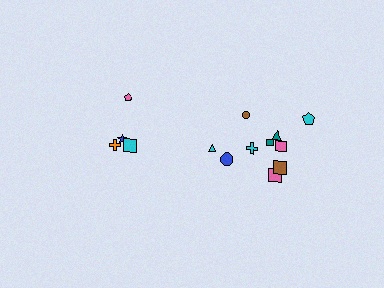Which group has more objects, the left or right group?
The right group.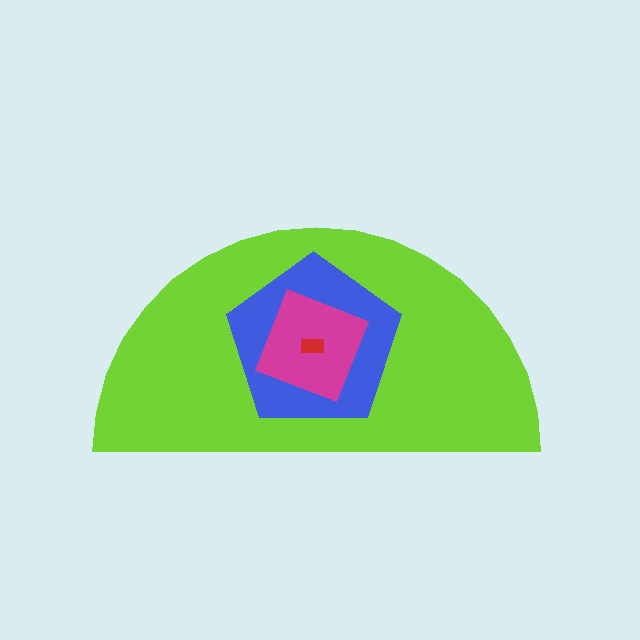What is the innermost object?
The red rectangle.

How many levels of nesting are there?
4.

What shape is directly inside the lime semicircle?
The blue pentagon.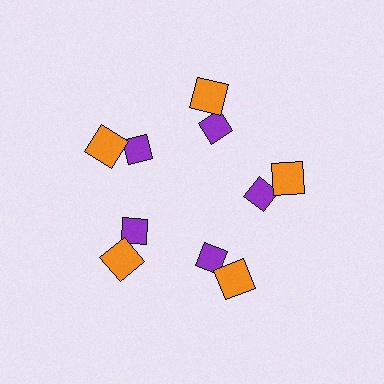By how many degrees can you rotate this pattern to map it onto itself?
The pattern maps onto itself every 72 degrees of rotation.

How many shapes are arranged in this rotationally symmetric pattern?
There are 10 shapes, arranged in 5 groups of 2.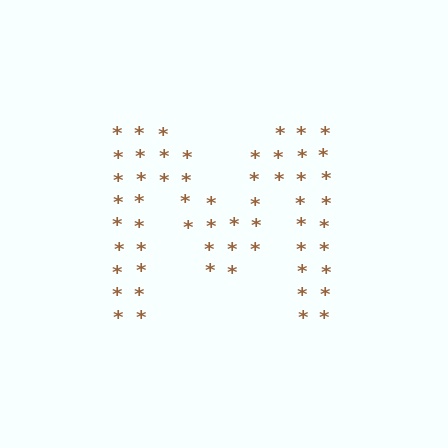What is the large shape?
The large shape is the letter M.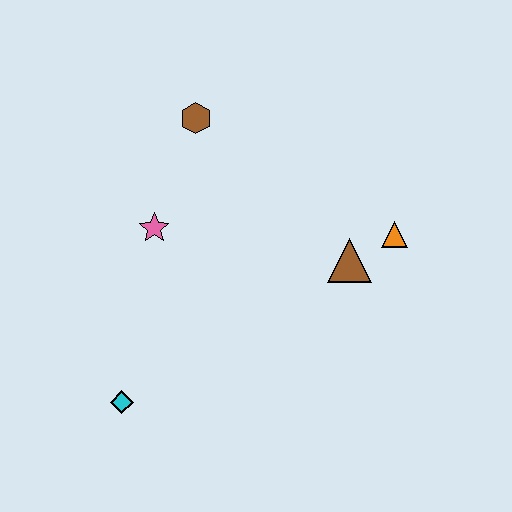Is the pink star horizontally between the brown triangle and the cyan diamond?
Yes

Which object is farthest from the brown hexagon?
The cyan diamond is farthest from the brown hexagon.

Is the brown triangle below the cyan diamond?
No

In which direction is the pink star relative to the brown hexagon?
The pink star is below the brown hexagon.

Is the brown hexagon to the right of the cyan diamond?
Yes